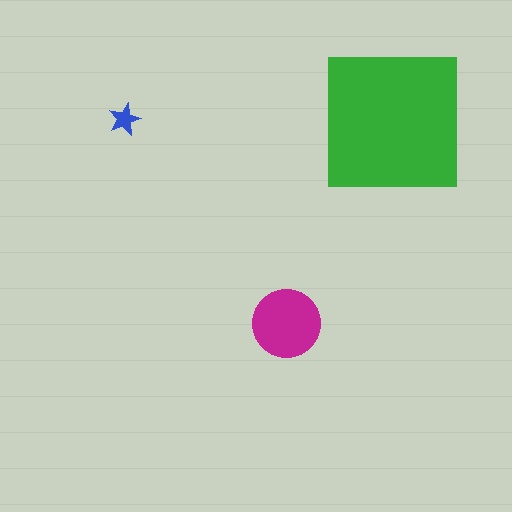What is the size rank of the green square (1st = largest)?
1st.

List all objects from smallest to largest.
The blue star, the magenta circle, the green square.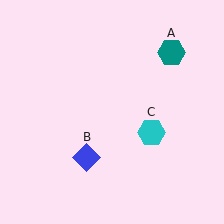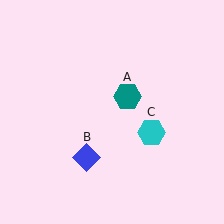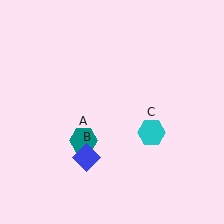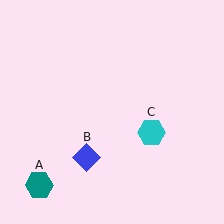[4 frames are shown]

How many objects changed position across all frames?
1 object changed position: teal hexagon (object A).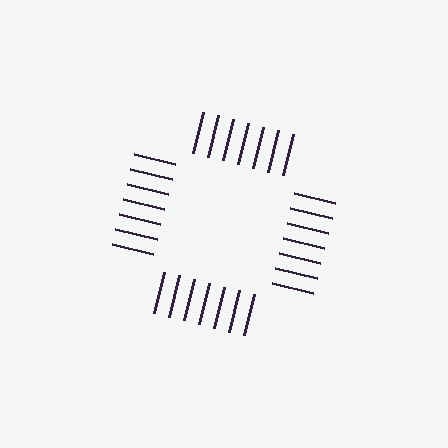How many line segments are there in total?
28 — 7 along each of the 4 edges.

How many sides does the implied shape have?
4 sides — the line-ends trace a square.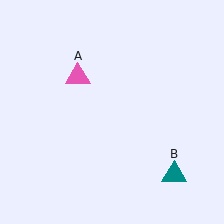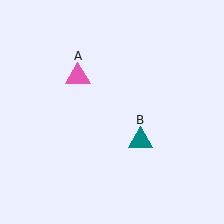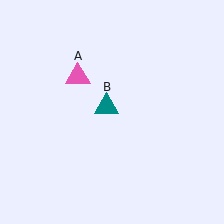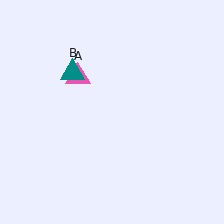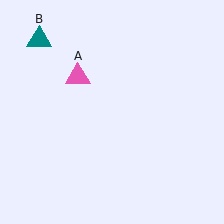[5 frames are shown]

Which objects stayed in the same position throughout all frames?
Pink triangle (object A) remained stationary.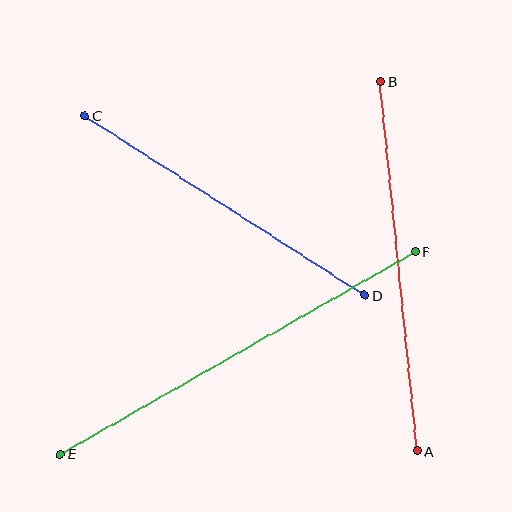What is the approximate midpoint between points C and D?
The midpoint is at approximately (225, 206) pixels.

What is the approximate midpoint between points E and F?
The midpoint is at approximately (238, 353) pixels.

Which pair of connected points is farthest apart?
Points E and F are farthest apart.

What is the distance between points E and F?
The distance is approximately 409 pixels.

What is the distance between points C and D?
The distance is approximately 332 pixels.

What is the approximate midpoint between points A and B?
The midpoint is at approximately (399, 266) pixels.